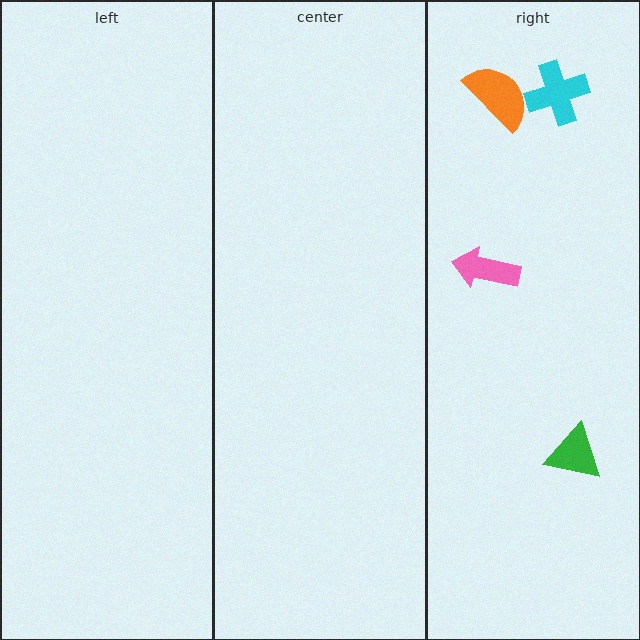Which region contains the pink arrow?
The right region.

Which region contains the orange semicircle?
The right region.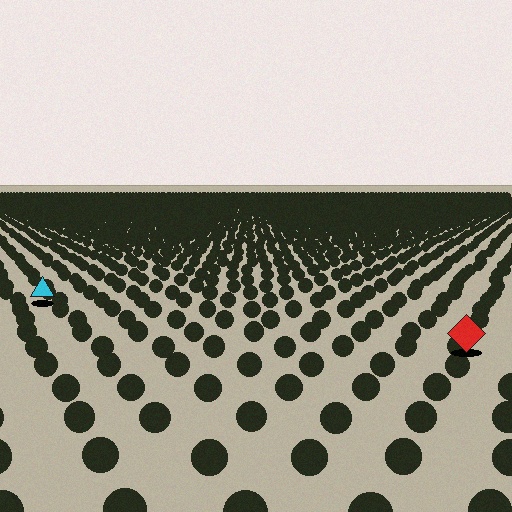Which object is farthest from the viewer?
The cyan triangle is farthest from the viewer. It appears smaller and the ground texture around it is denser.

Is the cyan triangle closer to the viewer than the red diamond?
No. The red diamond is closer — you can tell from the texture gradient: the ground texture is coarser near it.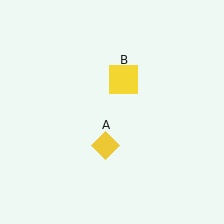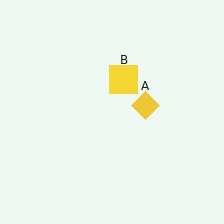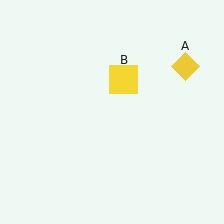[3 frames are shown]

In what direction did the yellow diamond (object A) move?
The yellow diamond (object A) moved up and to the right.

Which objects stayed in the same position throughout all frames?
Yellow square (object B) remained stationary.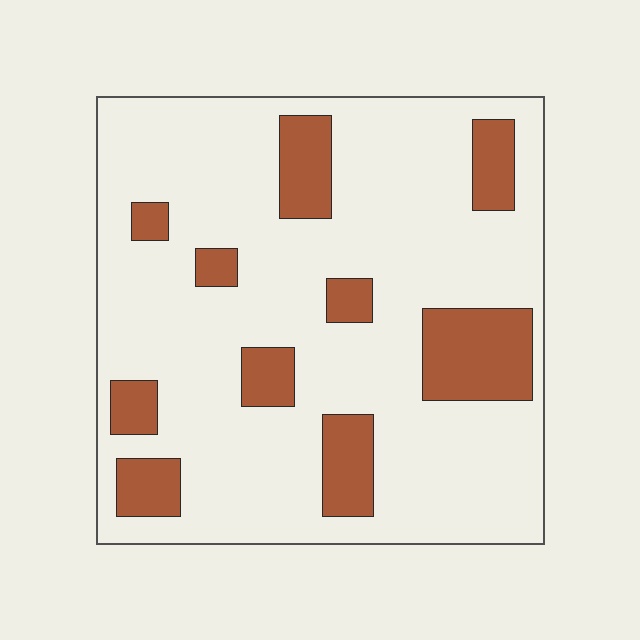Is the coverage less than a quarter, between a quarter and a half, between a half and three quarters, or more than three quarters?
Less than a quarter.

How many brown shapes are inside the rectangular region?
10.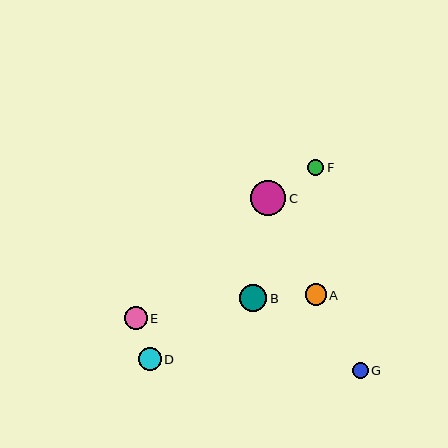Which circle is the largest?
Circle C is the largest with a size of approximately 35 pixels.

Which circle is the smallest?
Circle G is the smallest with a size of approximately 16 pixels.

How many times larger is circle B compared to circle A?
Circle B is approximately 1.3 times the size of circle A.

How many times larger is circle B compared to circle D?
Circle B is approximately 1.2 times the size of circle D.